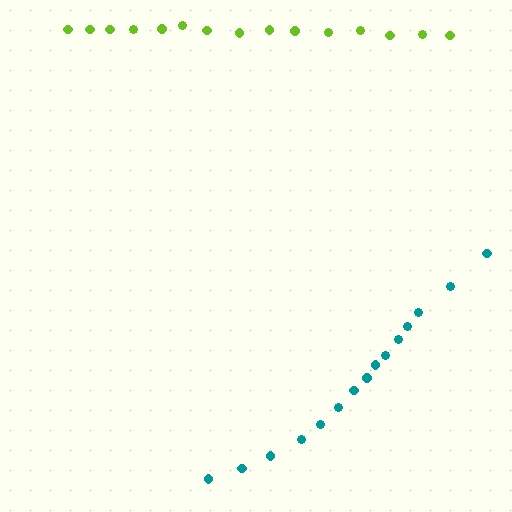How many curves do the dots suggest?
There are 2 distinct paths.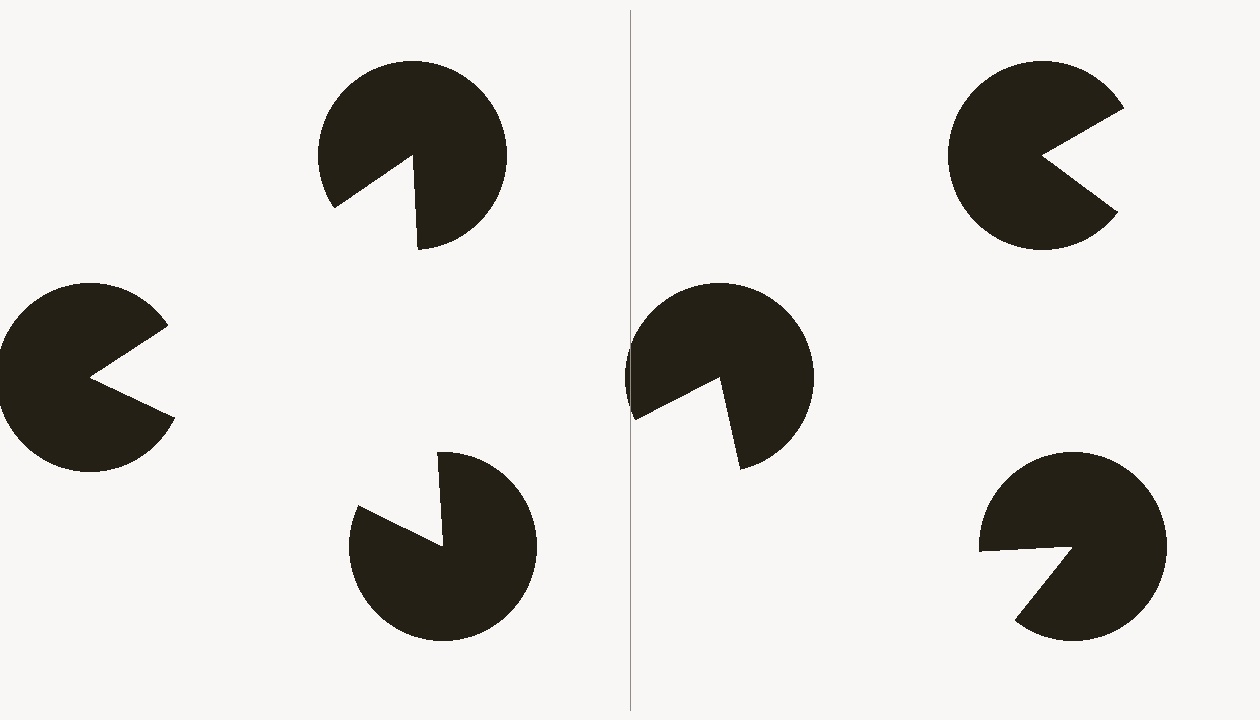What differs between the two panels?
The pac-man discs are positioned identically on both sides; only the wedge orientations differ. On the left they align to a triangle; on the right they are misaligned.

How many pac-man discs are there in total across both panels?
6 — 3 on each side.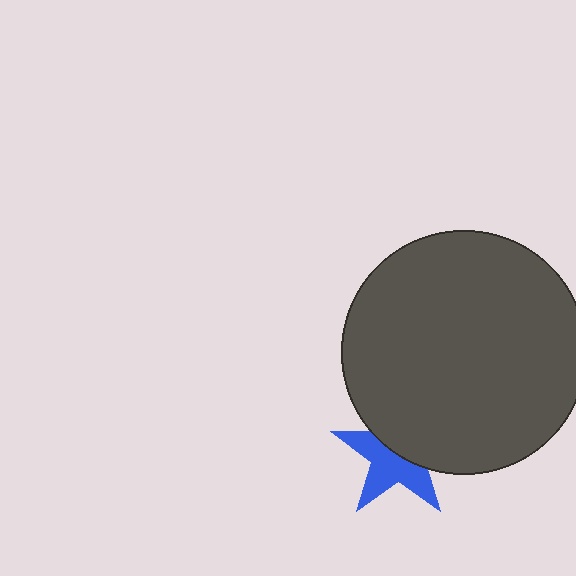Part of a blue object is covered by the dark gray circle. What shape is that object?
It is a star.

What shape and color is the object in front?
The object in front is a dark gray circle.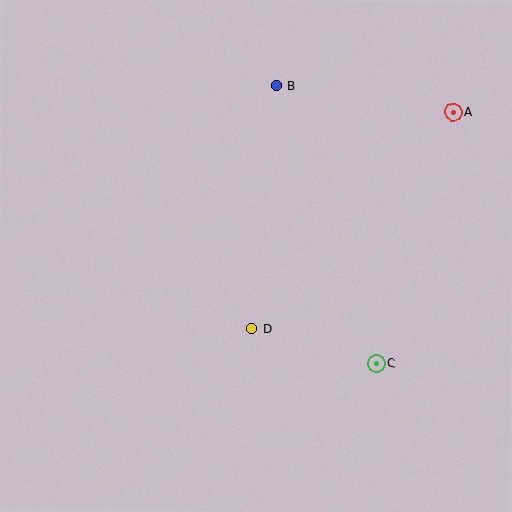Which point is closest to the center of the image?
Point D at (252, 329) is closest to the center.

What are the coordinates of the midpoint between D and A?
The midpoint between D and A is at (352, 220).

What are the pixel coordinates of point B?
Point B is at (276, 85).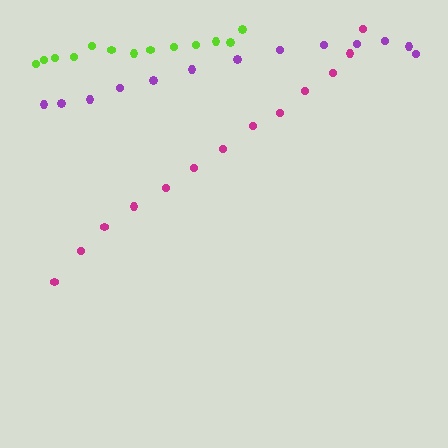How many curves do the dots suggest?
There are 3 distinct paths.